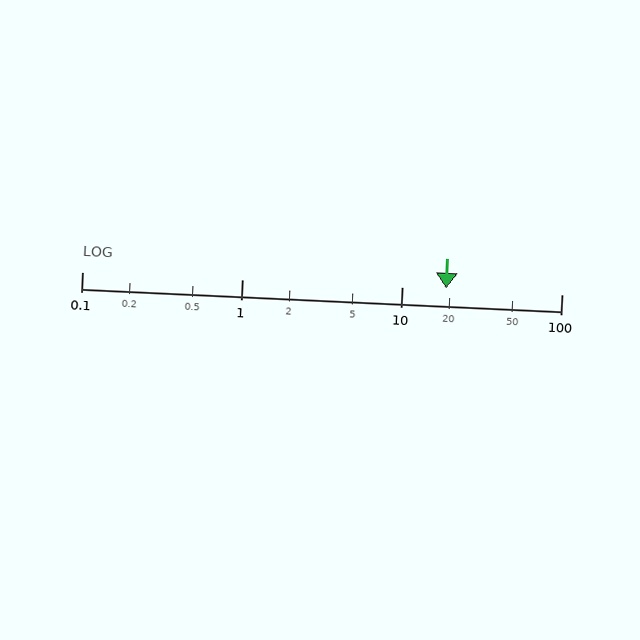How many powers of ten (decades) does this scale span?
The scale spans 3 decades, from 0.1 to 100.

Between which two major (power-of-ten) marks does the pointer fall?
The pointer is between 10 and 100.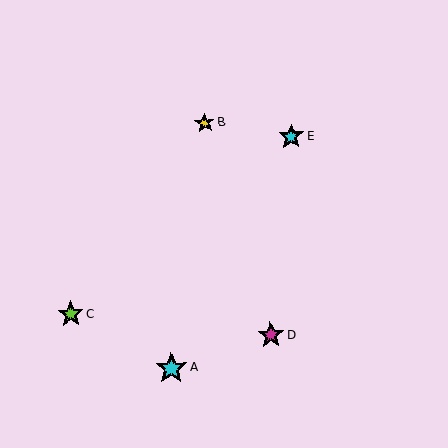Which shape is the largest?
The cyan star (labeled A) is the largest.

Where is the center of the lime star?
The center of the lime star is at (71, 314).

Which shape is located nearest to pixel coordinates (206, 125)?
The yellow star (labeled B) at (205, 123) is nearest to that location.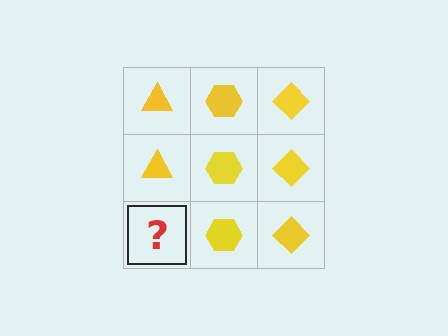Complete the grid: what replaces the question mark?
The question mark should be replaced with a yellow triangle.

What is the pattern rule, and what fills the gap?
The rule is that each column has a consistent shape. The gap should be filled with a yellow triangle.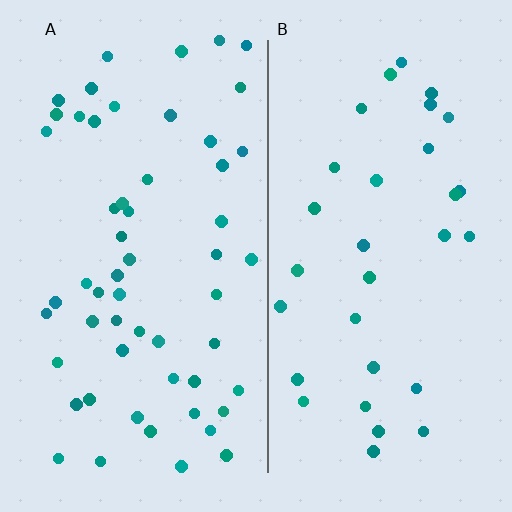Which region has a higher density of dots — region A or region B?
A (the left).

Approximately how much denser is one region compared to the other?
Approximately 1.8× — region A over region B.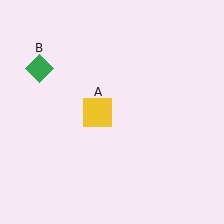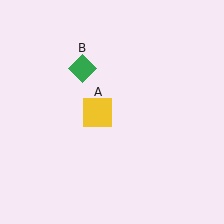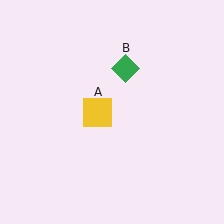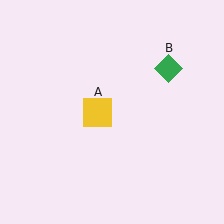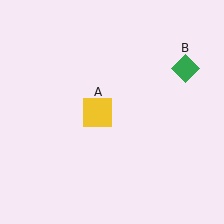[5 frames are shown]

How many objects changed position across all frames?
1 object changed position: green diamond (object B).